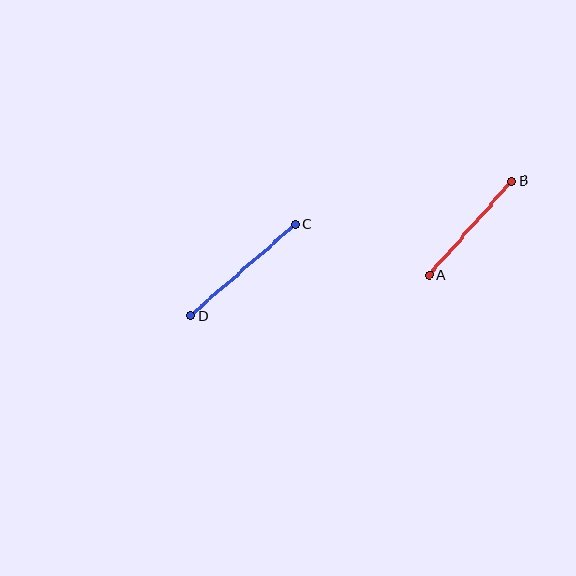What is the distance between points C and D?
The distance is approximately 139 pixels.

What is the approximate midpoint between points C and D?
The midpoint is at approximately (243, 270) pixels.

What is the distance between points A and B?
The distance is approximately 126 pixels.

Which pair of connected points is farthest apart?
Points C and D are farthest apart.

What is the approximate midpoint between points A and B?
The midpoint is at approximately (470, 228) pixels.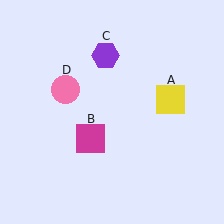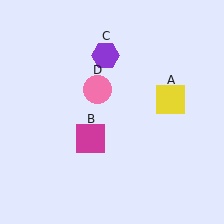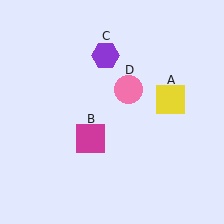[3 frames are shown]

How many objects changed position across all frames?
1 object changed position: pink circle (object D).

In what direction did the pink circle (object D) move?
The pink circle (object D) moved right.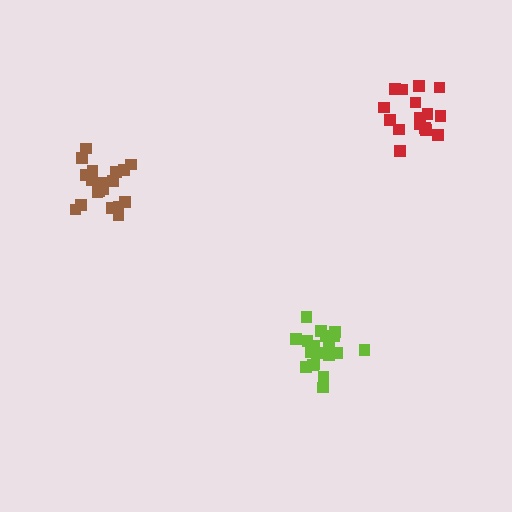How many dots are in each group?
Group 1: 20 dots, Group 2: 20 dots, Group 3: 16 dots (56 total).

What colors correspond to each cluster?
The clusters are colored: lime, brown, red.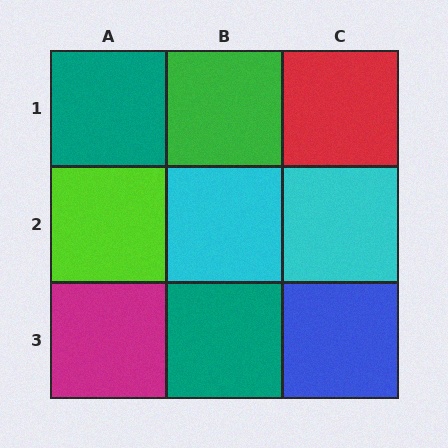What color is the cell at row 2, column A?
Lime.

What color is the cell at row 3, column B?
Teal.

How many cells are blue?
1 cell is blue.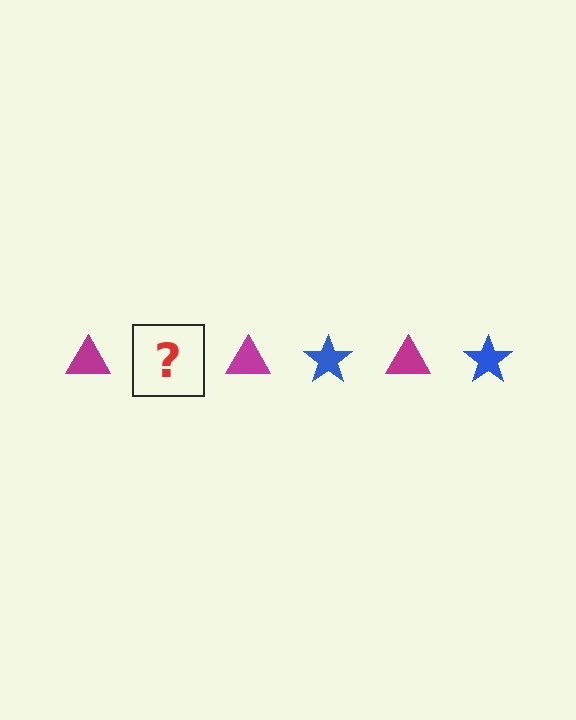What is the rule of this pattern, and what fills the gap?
The rule is that the pattern alternates between magenta triangle and blue star. The gap should be filled with a blue star.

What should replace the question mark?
The question mark should be replaced with a blue star.